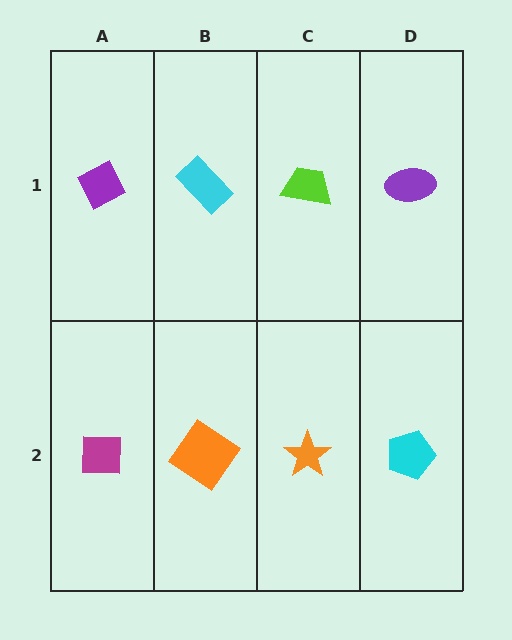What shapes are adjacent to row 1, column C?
An orange star (row 2, column C), a cyan rectangle (row 1, column B), a purple ellipse (row 1, column D).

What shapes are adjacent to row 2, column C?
A lime trapezoid (row 1, column C), an orange diamond (row 2, column B), a cyan pentagon (row 2, column D).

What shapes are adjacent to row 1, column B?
An orange diamond (row 2, column B), a purple diamond (row 1, column A), a lime trapezoid (row 1, column C).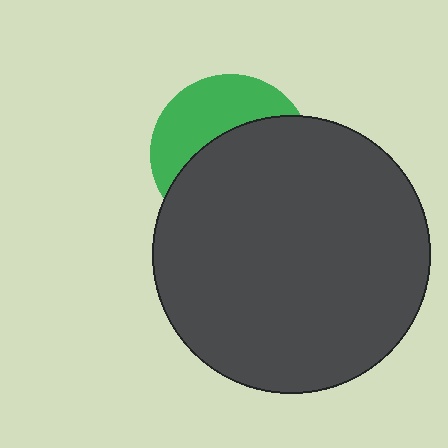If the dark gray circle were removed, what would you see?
You would see the complete green circle.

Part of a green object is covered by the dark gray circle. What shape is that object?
It is a circle.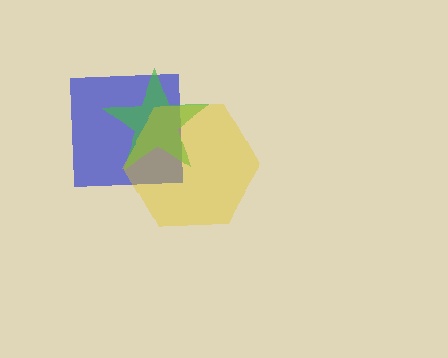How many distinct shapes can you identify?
There are 3 distinct shapes: a blue square, a green star, a yellow hexagon.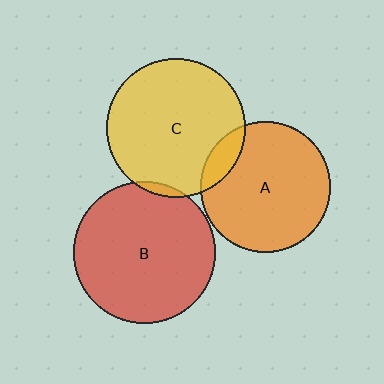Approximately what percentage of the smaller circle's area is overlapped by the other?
Approximately 10%.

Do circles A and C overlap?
Yes.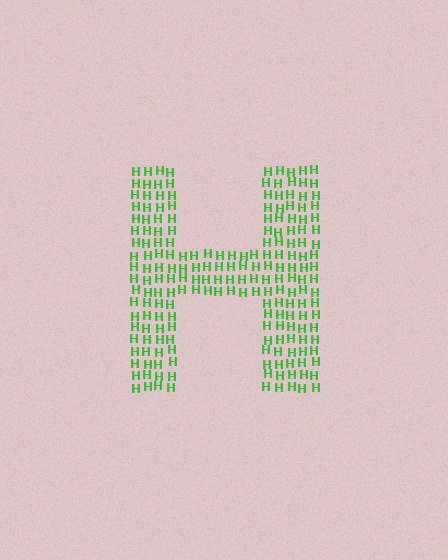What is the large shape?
The large shape is the letter H.